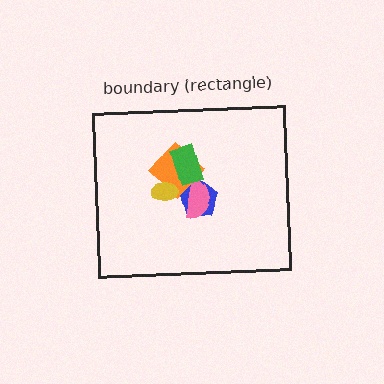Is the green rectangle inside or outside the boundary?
Inside.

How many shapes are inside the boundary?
5 inside, 0 outside.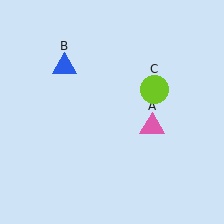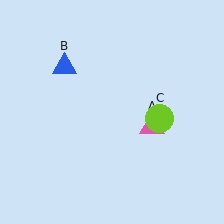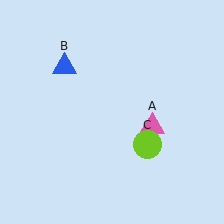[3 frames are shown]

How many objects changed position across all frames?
1 object changed position: lime circle (object C).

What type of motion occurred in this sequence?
The lime circle (object C) rotated clockwise around the center of the scene.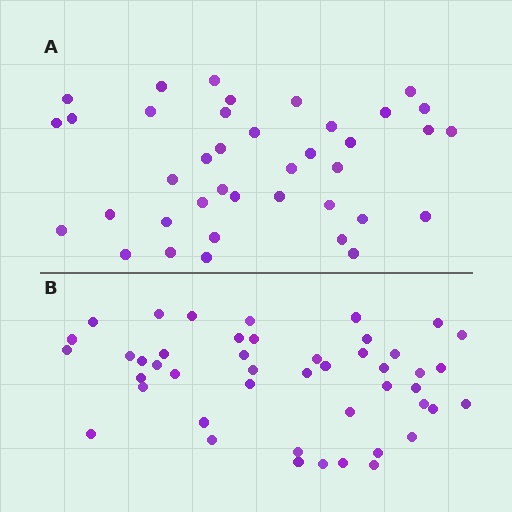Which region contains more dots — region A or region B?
Region B (the bottom region) has more dots.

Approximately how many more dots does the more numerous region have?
Region B has roughly 8 or so more dots than region A.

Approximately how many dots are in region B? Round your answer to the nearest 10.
About 50 dots. (The exact count is 46, which rounds to 50.)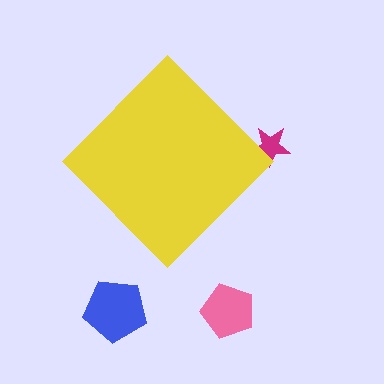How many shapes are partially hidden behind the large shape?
1 shape is partially hidden.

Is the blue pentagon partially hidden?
No, the blue pentagon is fully visible.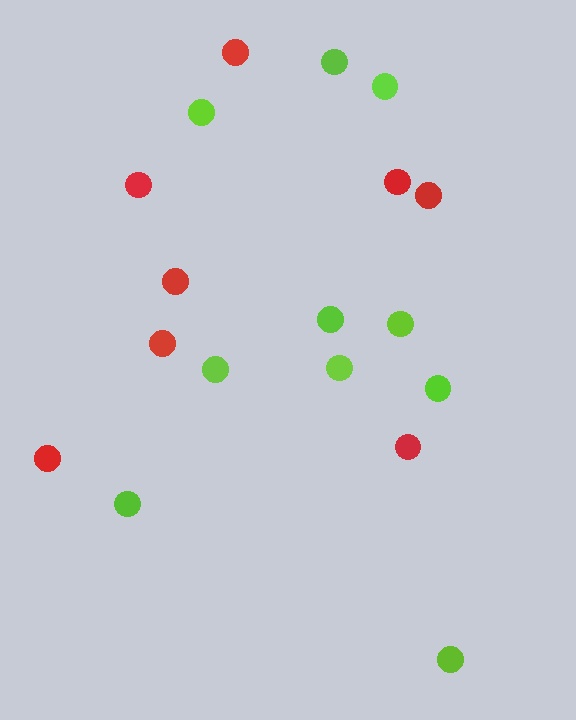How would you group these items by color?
There are 2 groups: one group of lime circles (10) and one group of red circles (8).